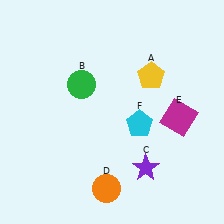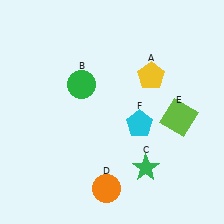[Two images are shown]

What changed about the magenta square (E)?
In Image 1, E is magenta. In Image 2, it changed to lime.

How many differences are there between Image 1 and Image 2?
There are 2 differences between the two images.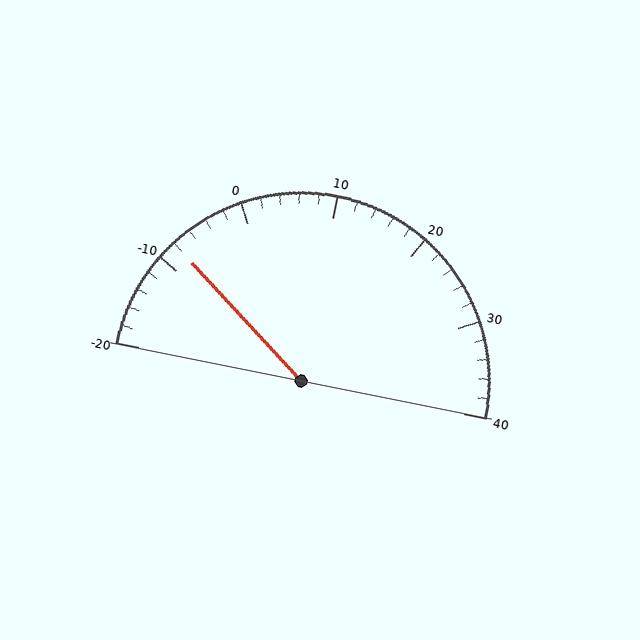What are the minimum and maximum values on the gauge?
The gauge ranges from -20 to 40.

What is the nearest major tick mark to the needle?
The nearest major tick mark is -10.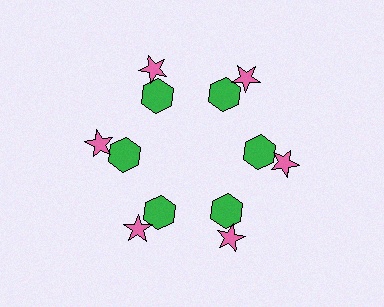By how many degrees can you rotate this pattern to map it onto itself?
The pattern maps onto itself every 60 degrees of rotation.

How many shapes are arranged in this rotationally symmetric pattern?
There are 12 shapes, arranged in 6 groups of 2.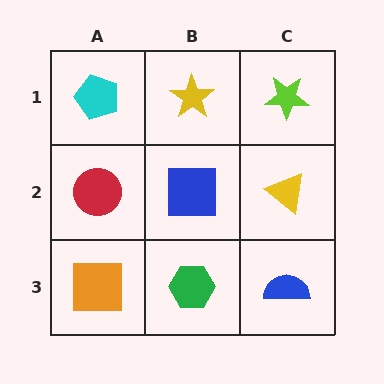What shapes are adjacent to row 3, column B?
A blue square (row 2, column B), an orange square (row 3, column A), a blue semicircle (row 3, column C).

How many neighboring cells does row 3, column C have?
2.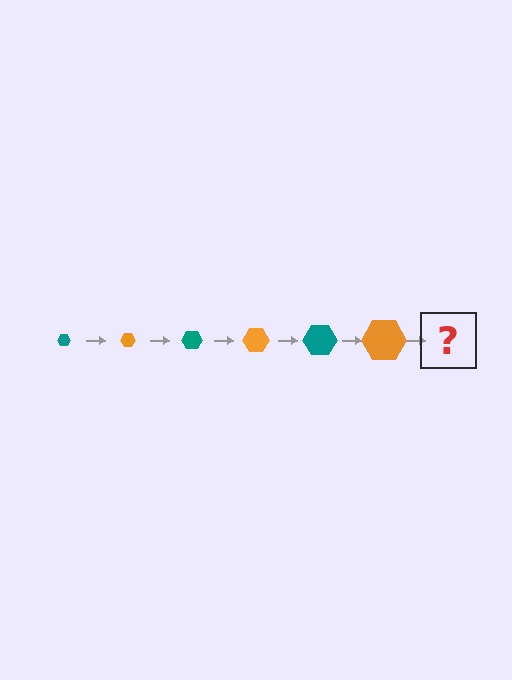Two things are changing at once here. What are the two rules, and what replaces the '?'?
The two rules are that the hexagon grows larger each step and the color cycles through teal and orange. The '?' should be a teal hexagon, larger than the previous one.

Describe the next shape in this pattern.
It should be a teal hexagon, larger than the previous one.